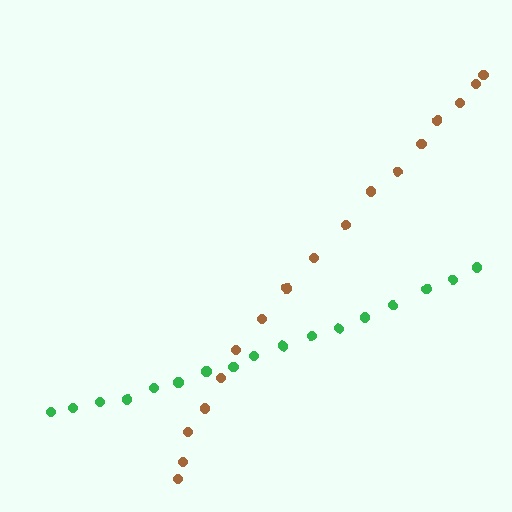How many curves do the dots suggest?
There are 2 distinct paths.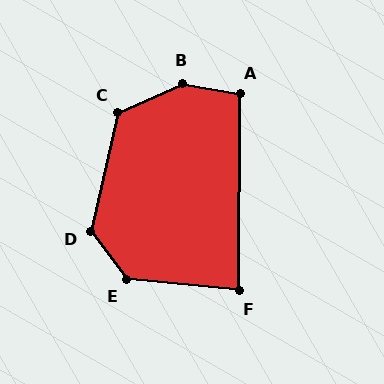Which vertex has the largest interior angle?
B, at approximately 145 degrees.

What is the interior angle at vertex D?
Approximately 130 degrees (obtuse).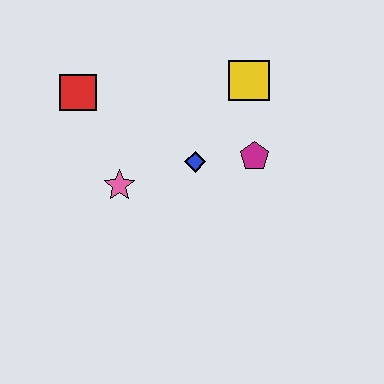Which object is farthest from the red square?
The magenta pentagon is farthest from the red square.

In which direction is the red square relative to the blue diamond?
The red square is to the left of the blue diamond.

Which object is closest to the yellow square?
The magenta pentagon is closest to the yellow square.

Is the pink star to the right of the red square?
Yes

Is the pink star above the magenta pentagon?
No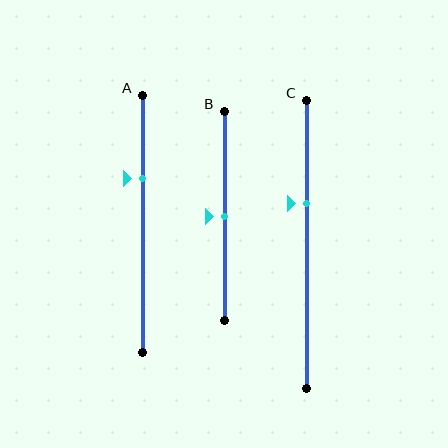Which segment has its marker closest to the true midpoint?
Segment B has its marker closest to the true midpoint.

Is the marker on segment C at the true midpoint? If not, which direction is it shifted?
No, the marker on segment C is shifted upward by about 14% of the segment length.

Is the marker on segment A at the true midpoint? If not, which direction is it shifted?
No, the marker on segment A is shifted upward by about 18% of the segment length.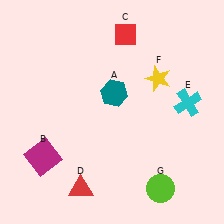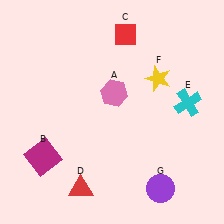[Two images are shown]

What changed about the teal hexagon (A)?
In Image 1, A is teal. In Image 2, it changed to pink.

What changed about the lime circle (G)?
In Image 1, G is lime. In Image 2, it changed to purple.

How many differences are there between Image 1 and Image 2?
There are 2 differences between the two images.